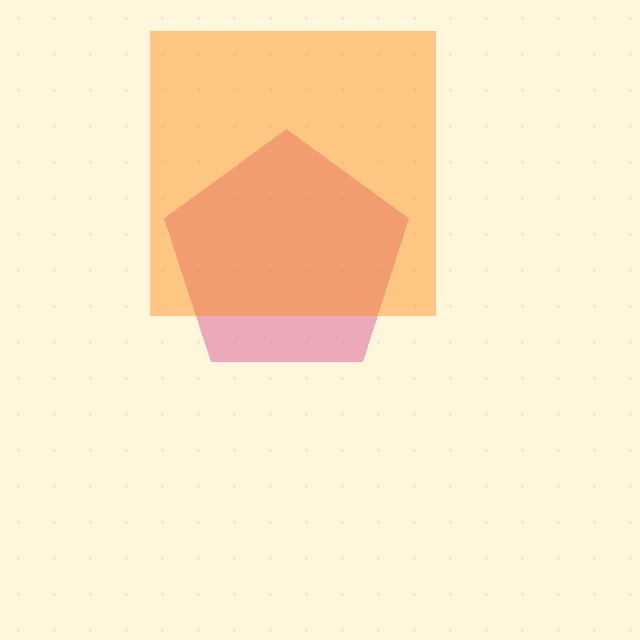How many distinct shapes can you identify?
There are 2 distinct shapes: a pink pentagon, an orange square.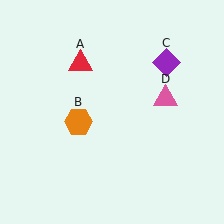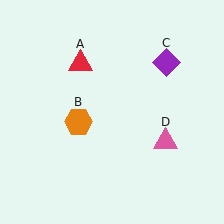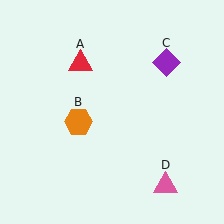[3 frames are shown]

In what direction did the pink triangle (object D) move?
The pink triangle (object D) moved down.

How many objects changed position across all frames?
1 object changed position: pink triangle (object D).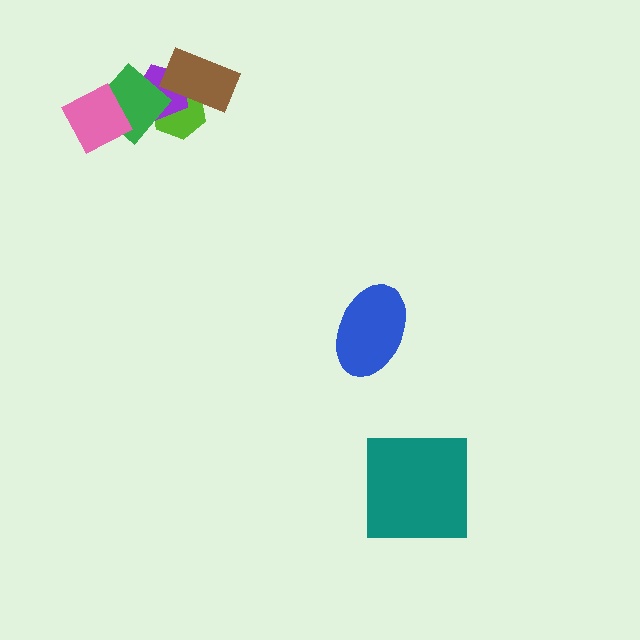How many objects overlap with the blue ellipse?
0 objects overlap with the blue ellipse.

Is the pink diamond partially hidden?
No, no other shape covers it.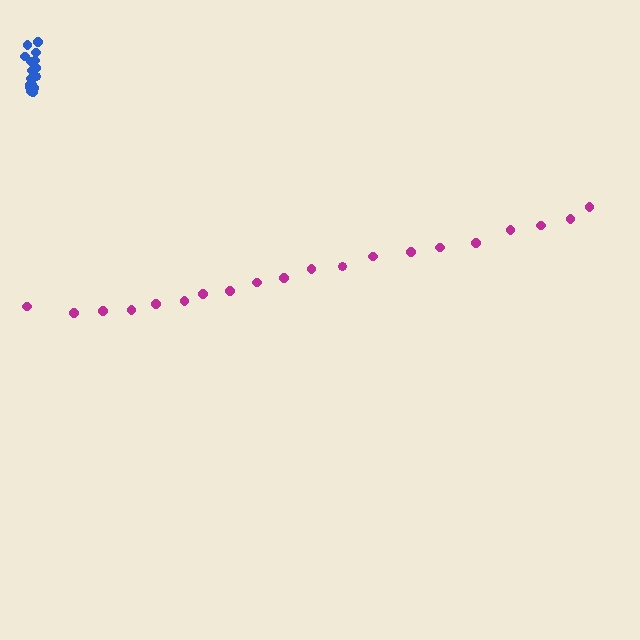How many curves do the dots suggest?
There are 2 distinct paths.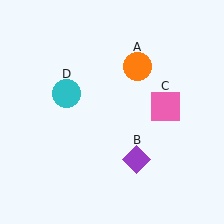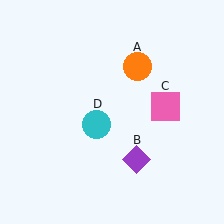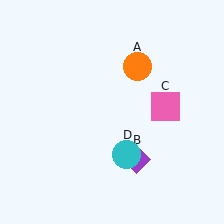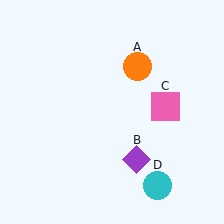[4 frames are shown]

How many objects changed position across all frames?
1 object changed position: cyan circle (object D).